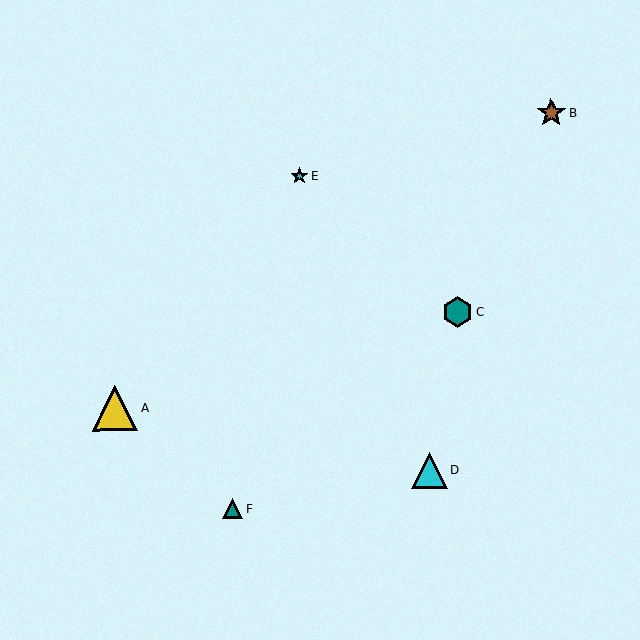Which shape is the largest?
The yellow triangle (labeled A) is the largest.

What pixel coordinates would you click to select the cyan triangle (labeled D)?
Click at (430, 470) to select the cyan triangle D.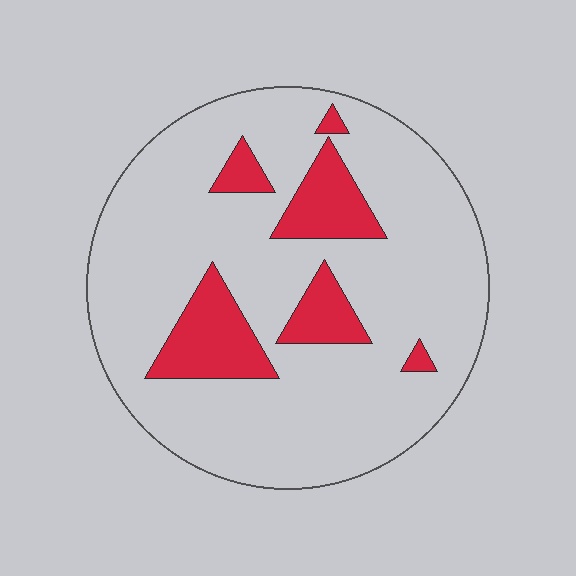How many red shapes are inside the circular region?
6.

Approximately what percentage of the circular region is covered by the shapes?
Approximately 15%.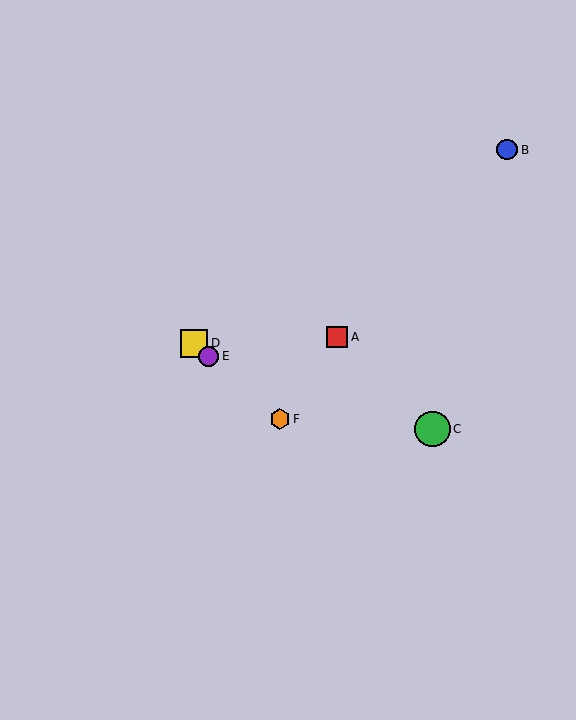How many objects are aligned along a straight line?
3 objects (D, E, F) are aligned along a straight line.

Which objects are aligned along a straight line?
Objects D, E, F are aligned along a straight line.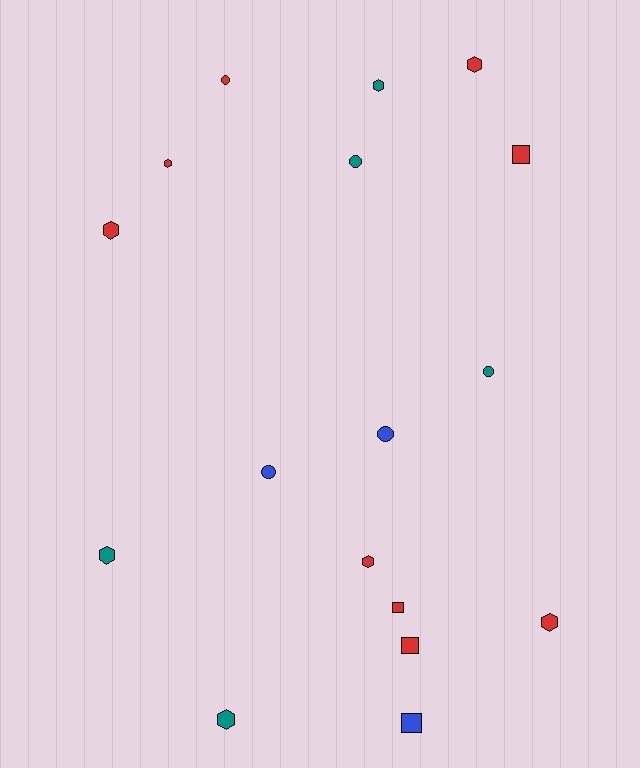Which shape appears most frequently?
Hexagon, with 8 objects.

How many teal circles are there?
There are 2 teal circles.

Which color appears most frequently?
Red, with 9 objects.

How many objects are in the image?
There are 17 objects.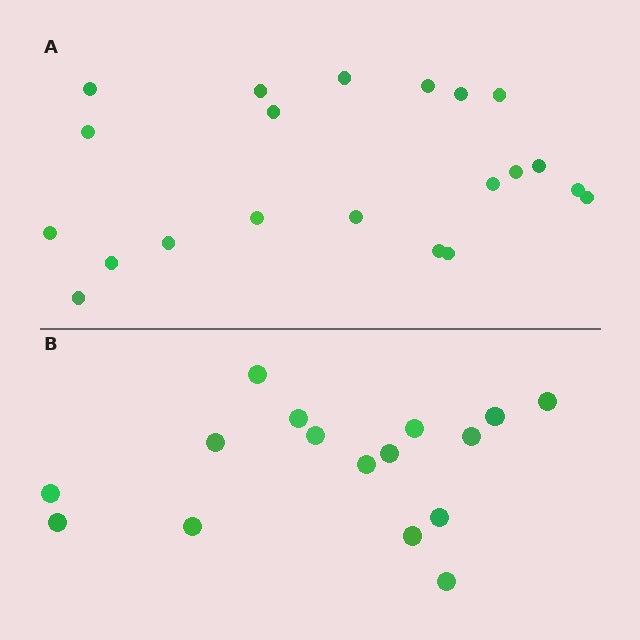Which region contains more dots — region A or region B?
Region A (the top region) has more dots.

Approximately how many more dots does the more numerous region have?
Region A has about 5 more dots than region B.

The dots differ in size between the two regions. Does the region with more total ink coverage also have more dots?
No. Region B has more total ink coverage because its dots are larger, but region A actually contains more individual dots. Total area can be misleading — the number of items is what matters here.